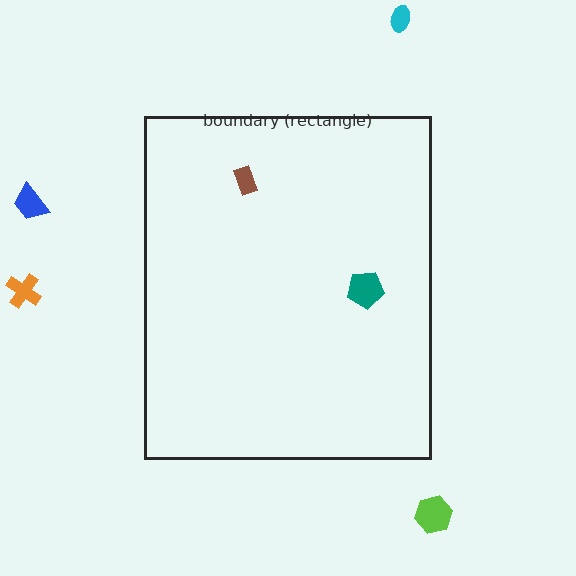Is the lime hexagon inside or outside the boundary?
Outside.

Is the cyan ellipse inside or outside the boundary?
Outside.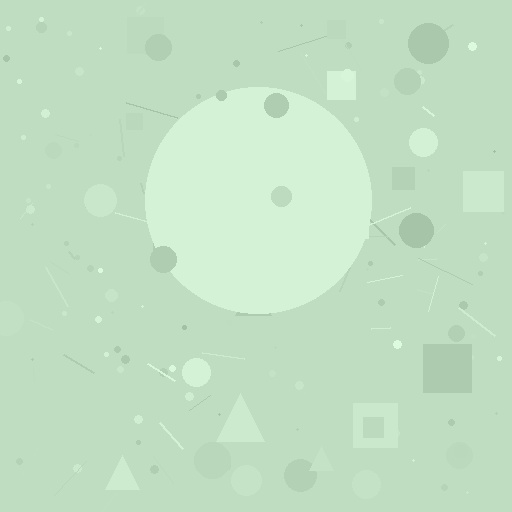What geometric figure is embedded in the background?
A circle is embedded in the background.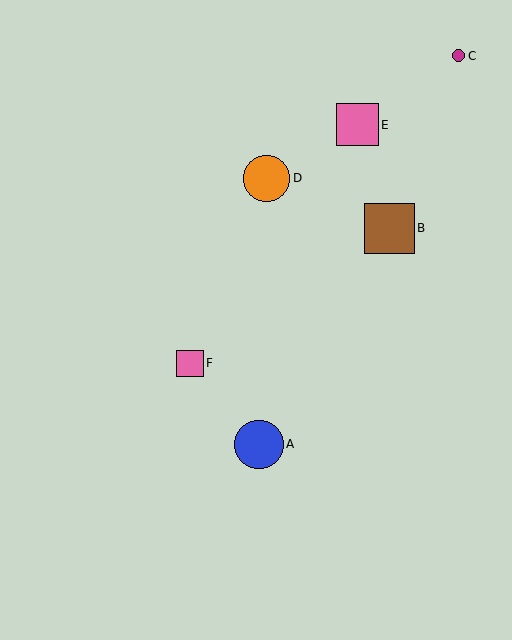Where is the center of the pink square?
The center of the pink square is at (190, 363).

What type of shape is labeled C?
Shape C is a magenta circle.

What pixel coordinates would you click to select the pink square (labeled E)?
Click at (357, 125) to select the pink square E.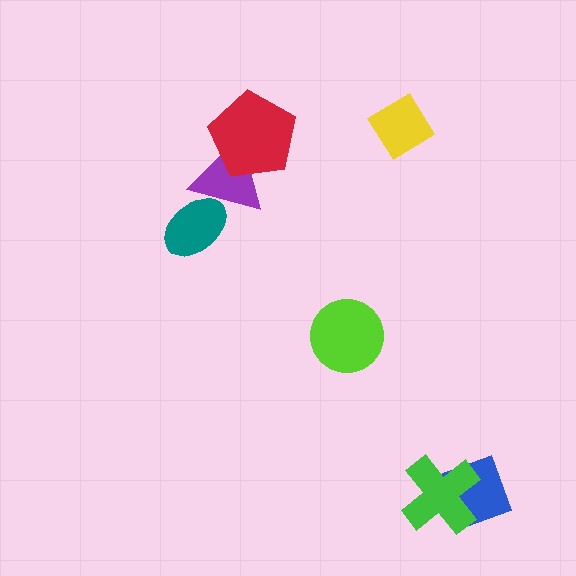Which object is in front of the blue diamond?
The green cross is in front of the blue diamond.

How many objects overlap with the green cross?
1 object overlaps with the green cross.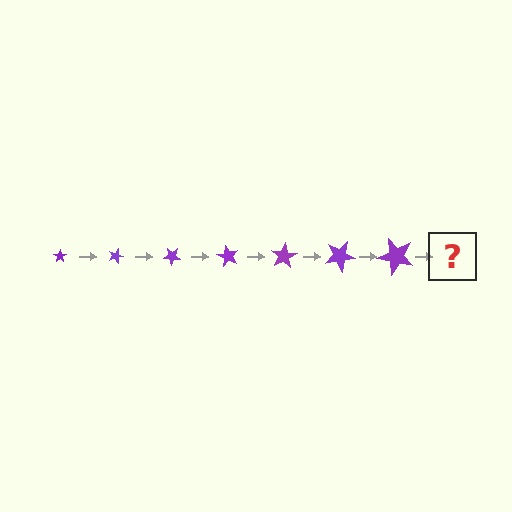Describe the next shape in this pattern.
It should be a star, larger than the previous one and rotated 140 degrees from the start.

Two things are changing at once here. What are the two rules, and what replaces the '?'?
The two rules are that the star grows larger each step and it rotates 20 degrees each step. The '?' should be a star, larger than the previous one and rotated 140 degrees from the start.